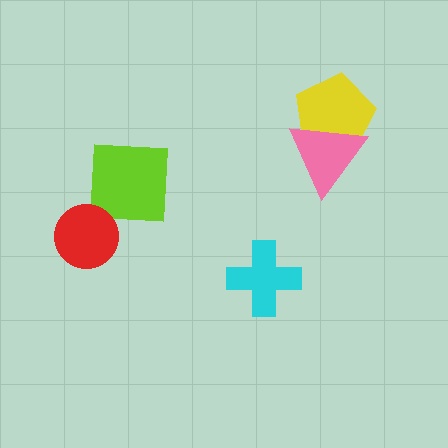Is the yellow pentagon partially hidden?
Yes, it is partially covered by another shape.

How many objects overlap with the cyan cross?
0 objects overlap with the cyan cross.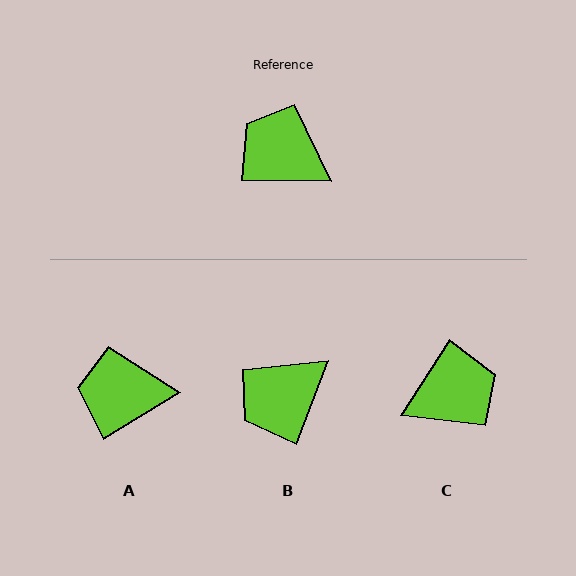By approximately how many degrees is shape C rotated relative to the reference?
Approximately 122 degrees clockwise.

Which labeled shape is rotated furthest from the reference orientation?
C, about 122 degrees away.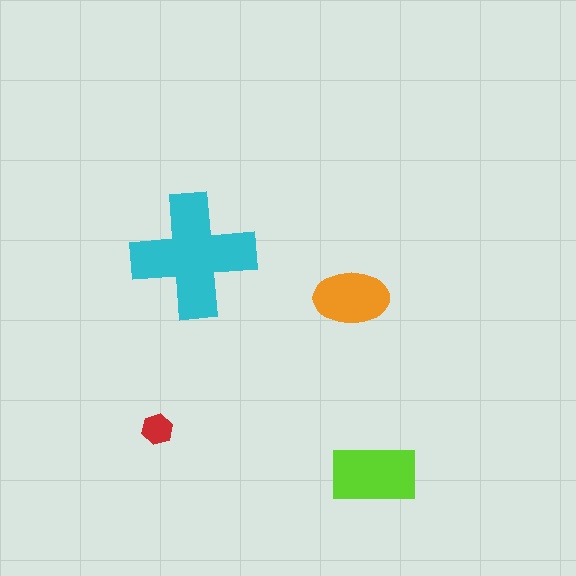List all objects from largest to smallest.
The cyan cross, the lime rectangle, the orange ellipse, the red hexagon.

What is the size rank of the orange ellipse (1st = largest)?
3rd.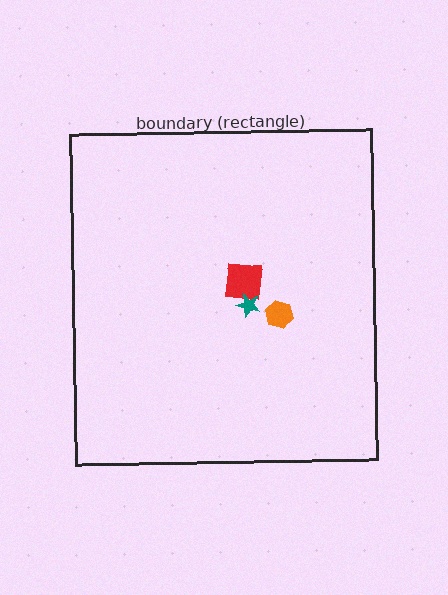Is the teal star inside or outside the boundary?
Inside.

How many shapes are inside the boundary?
3 inside, 0 outside.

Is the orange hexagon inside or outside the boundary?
Inside.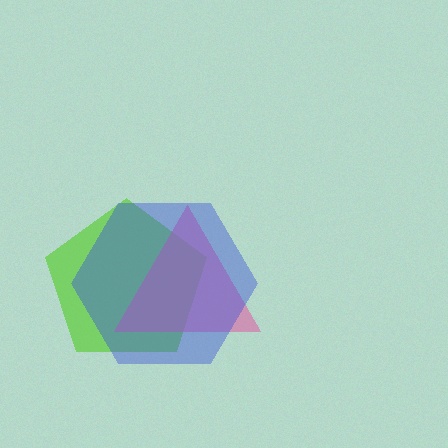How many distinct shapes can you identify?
There are 3 distinct shapes: a lime pentagon, a pink triangle, a blue hexagon.